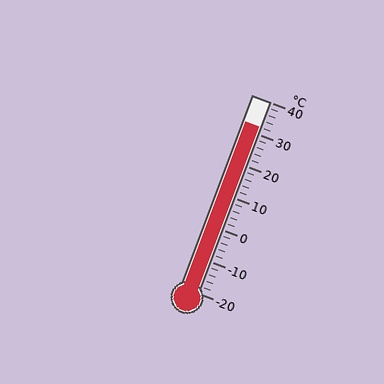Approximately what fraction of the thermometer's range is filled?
The thermometer is filled to approximately 85% of its range.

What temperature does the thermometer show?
The thermometer shows approximately 32°C.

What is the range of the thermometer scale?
The thermometer scale ranges from -20°C to 40°C.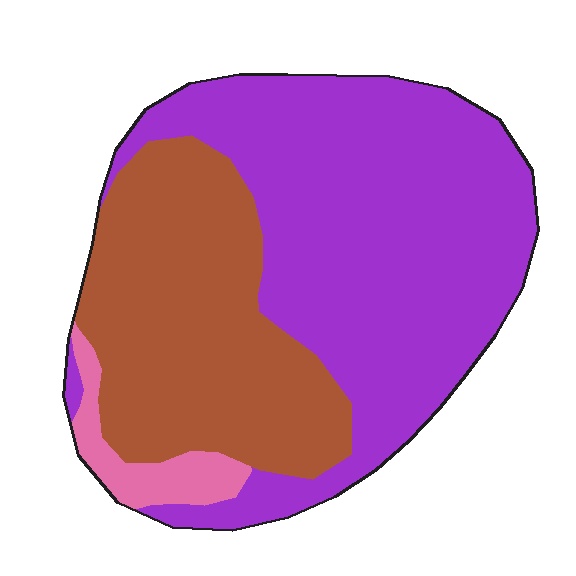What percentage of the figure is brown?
Brown covers roughly 35% of the figure.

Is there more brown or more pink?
Brown.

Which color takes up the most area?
Purple, at roughly 60%.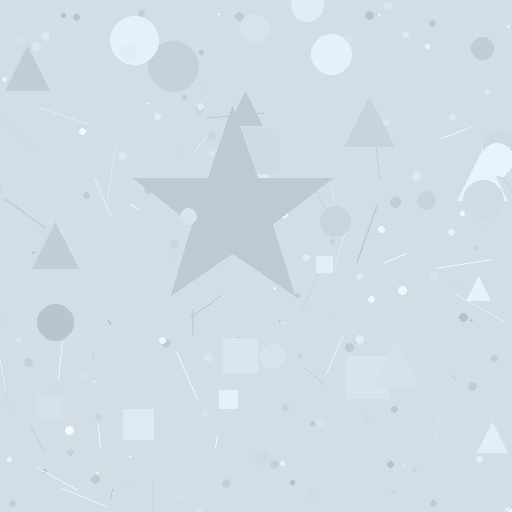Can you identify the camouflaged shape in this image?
The camouflaged shape is a star.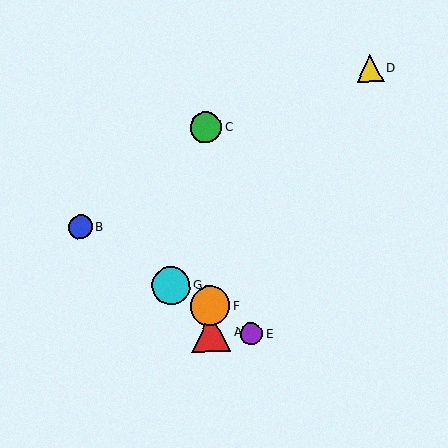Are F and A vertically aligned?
Yes, both are at x≈210.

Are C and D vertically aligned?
No, C is at x≈206 and D is at x≈370.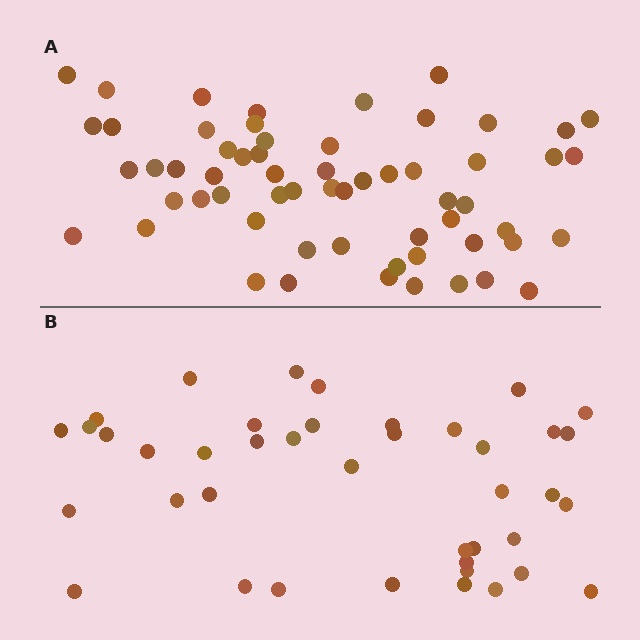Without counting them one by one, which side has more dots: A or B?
Region A (the top region) has more dots.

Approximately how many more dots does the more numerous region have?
Region A has approximately 20 more dots than region B.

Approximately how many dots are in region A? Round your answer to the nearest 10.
About 60 dots.